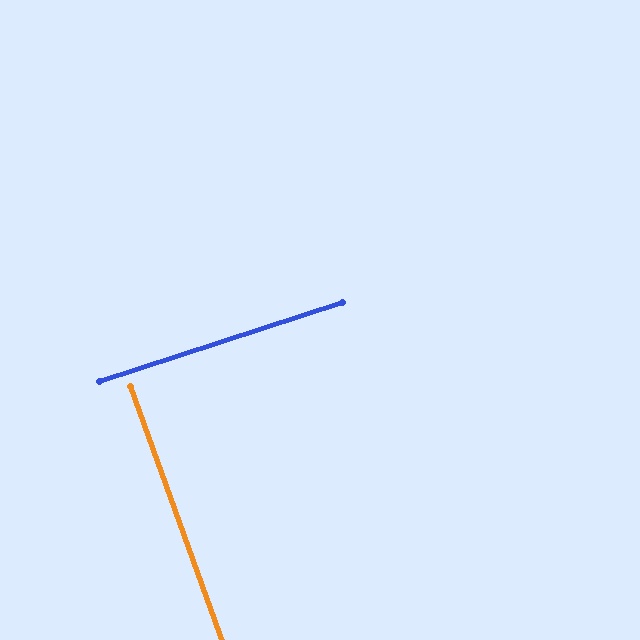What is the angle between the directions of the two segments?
Approximately 88 degrees.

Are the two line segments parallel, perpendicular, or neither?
Perpendicular — they meet at approximately 88°.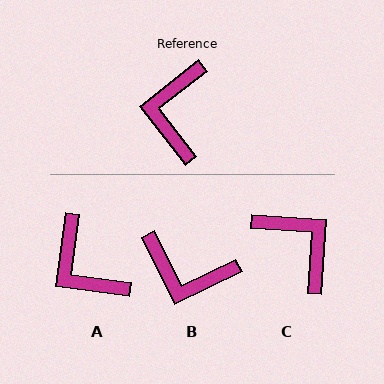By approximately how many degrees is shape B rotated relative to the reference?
Approximately 78 degrees counter-clockwise.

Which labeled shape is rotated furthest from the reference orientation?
C, about 132 degrees away.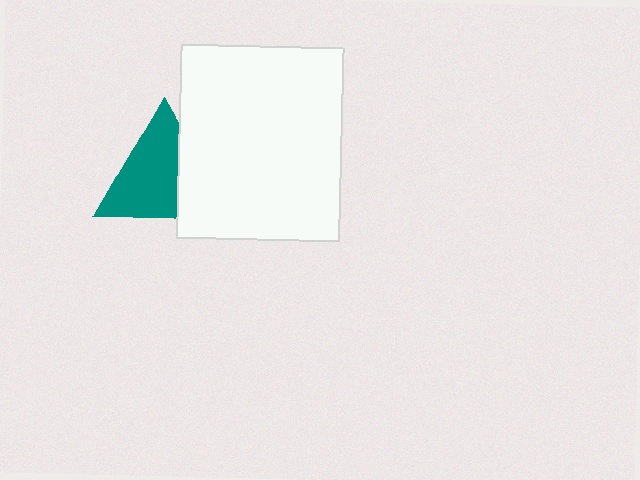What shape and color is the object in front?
The object in front is a white rectangle.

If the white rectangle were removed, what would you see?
You would see the complete teal triangle.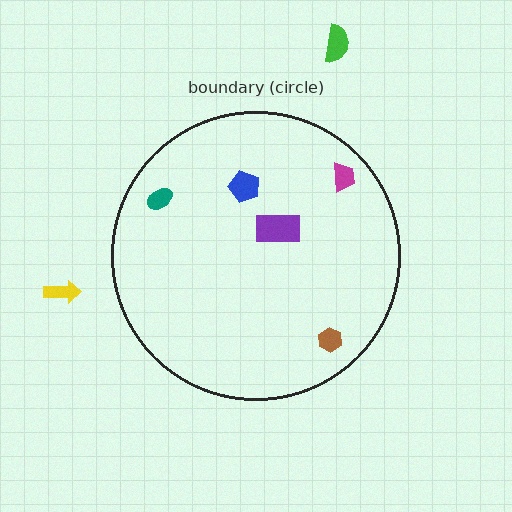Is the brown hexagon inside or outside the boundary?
Inside.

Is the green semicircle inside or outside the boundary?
Outside.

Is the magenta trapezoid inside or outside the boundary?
Inside.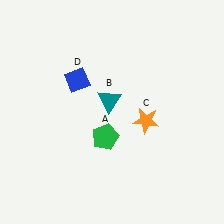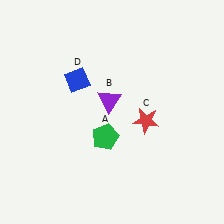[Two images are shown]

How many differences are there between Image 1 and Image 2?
There are 2 differences between the two images.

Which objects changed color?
B changed from teal to purple. C changed from orange to red.